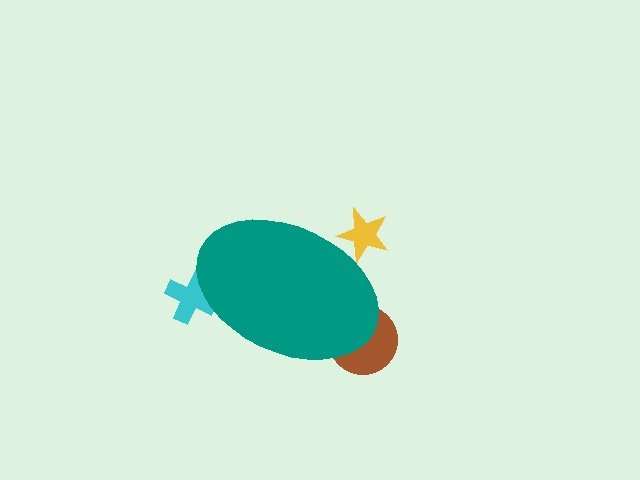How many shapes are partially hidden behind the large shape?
3 shapes are partially hidden.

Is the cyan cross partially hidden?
Yes, the cyan cross is partially hidden behind the teal ellipse.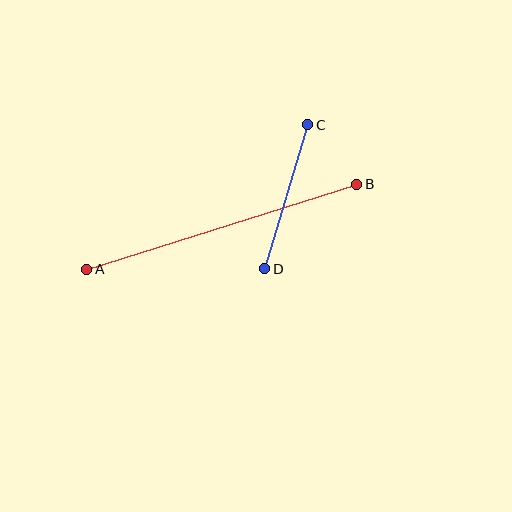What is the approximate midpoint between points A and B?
The midpoint is at approximately (222, 227) pixels.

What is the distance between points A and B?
The distance is approximately 283 pixels.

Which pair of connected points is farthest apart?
Points A and B are farthest apart.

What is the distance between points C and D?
The distance is approximately 151 pixels.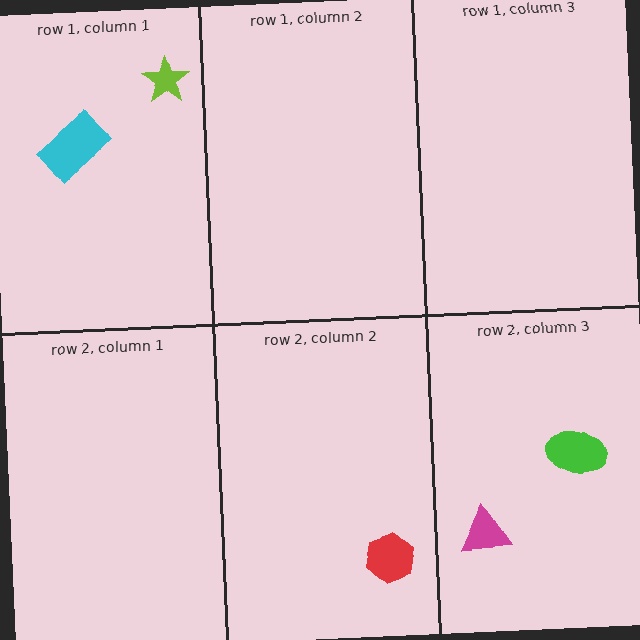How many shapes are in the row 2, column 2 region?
1.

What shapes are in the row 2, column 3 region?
The magenta triangle, the green ellipse.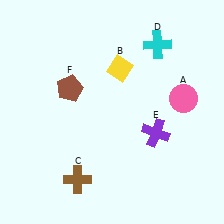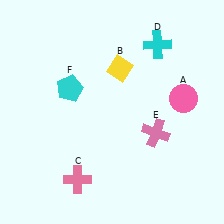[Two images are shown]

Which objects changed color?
C changed from brown to pink. E changed from purple to pink. F changed from brown to cyan.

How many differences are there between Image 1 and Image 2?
There are 3 differences between the two images.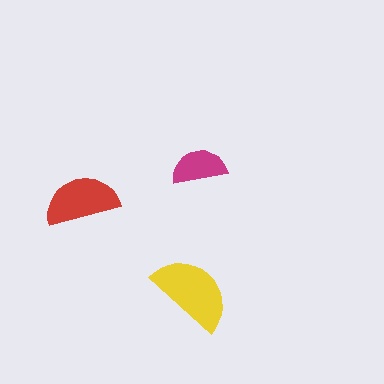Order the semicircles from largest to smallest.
the yellow one, the red one, the magenta one.